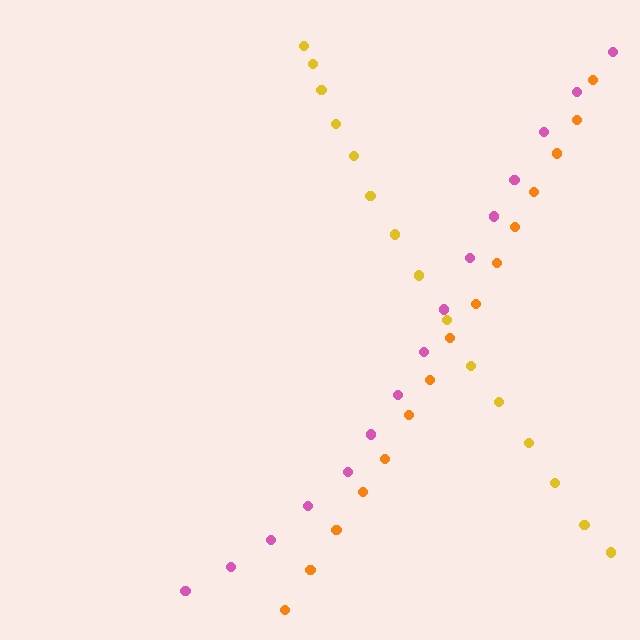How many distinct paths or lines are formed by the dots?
There are 3 distinct paths.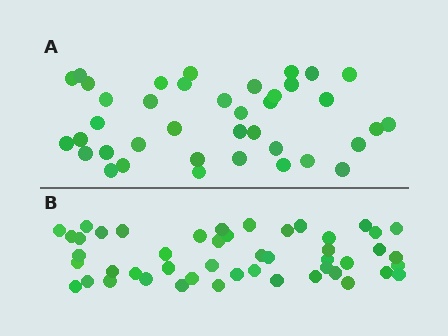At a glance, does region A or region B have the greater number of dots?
Region B (the bottom region) has more dots.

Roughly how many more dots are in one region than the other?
Region B has roughly 8 or so more dots than region A.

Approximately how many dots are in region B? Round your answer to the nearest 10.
About 50 dots. (The exact count is 48, which rounds to 50.)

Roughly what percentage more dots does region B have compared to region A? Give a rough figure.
About 25% more.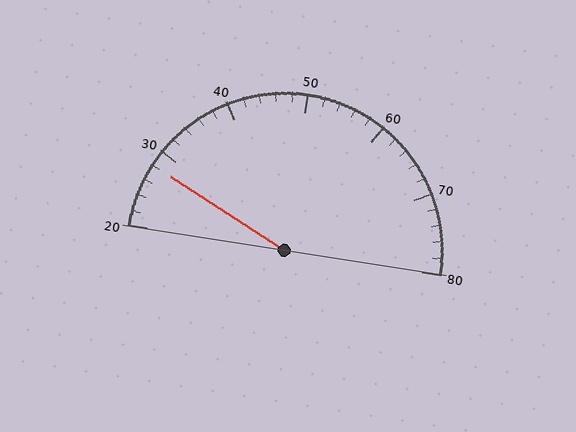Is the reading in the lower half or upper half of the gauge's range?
The reading is in the lower half of the range (20 to 80).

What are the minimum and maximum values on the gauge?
The gauge ranges from 20 to 80.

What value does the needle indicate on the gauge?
The needle indicates approximately 28.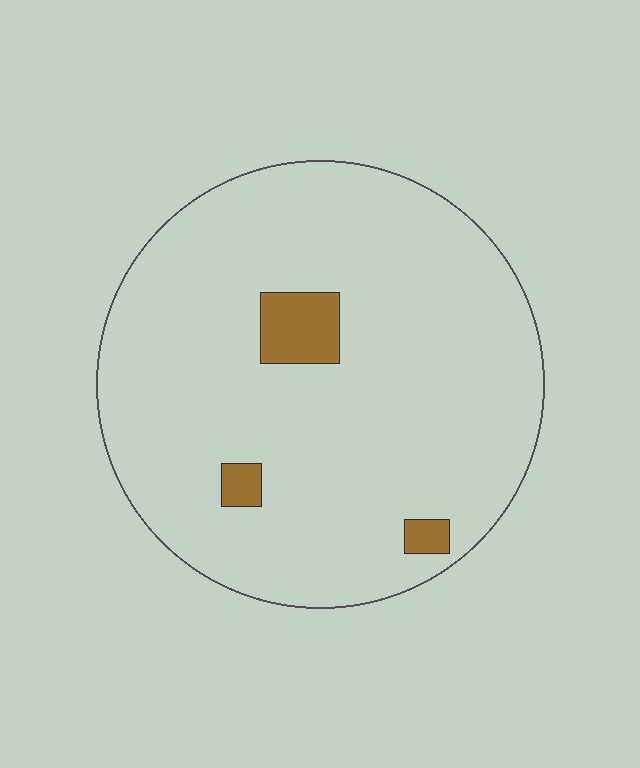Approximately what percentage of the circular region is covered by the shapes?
Approximately 5%.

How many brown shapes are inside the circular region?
3.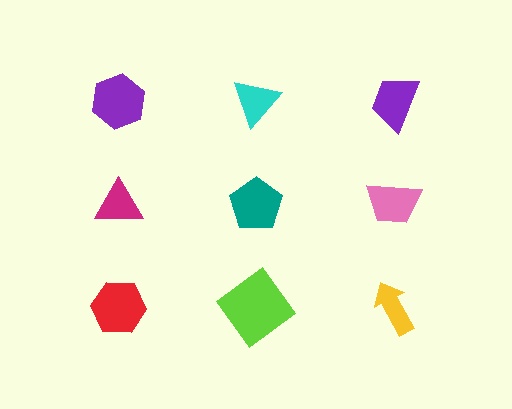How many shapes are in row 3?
3 shapes.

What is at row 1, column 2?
A cyan triangle.